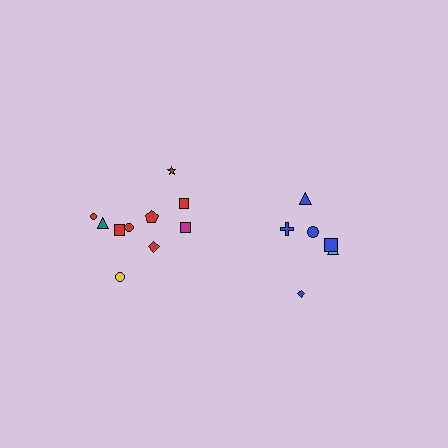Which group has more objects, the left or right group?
The left group.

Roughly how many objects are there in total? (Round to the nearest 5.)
Roughly 15 objects in total.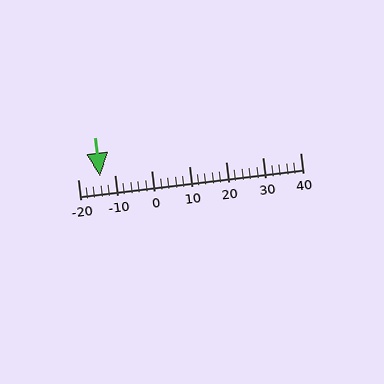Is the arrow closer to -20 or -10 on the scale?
The arrow is closer to -10.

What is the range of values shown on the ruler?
The ruler shows values from -20 to 40.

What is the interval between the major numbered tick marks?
The major tick marks are spaced 10 units apart.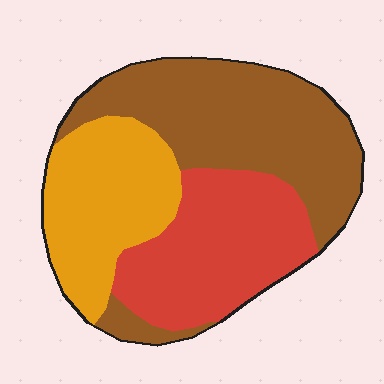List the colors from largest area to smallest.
From largest to smallest: brown, red, orange.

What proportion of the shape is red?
Red takes up about one third (1/3) of the shape.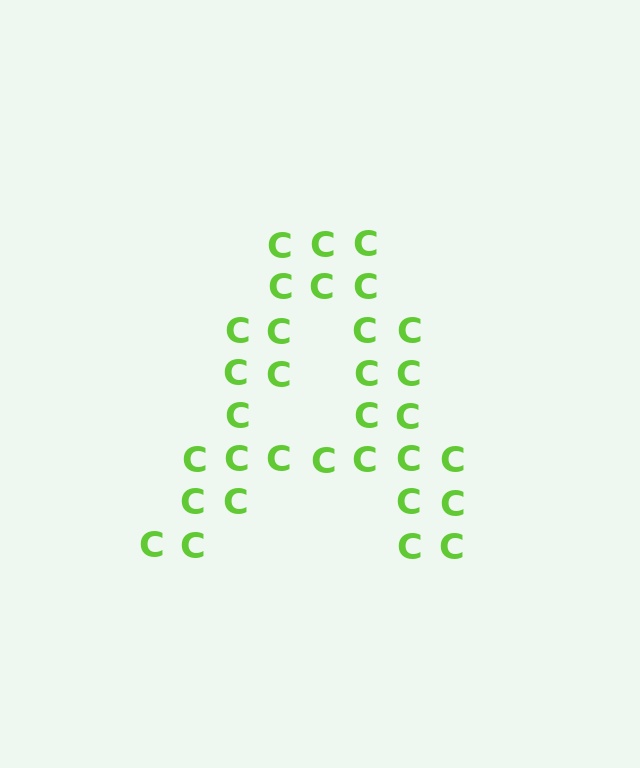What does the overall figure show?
The overall figure shows the letter A.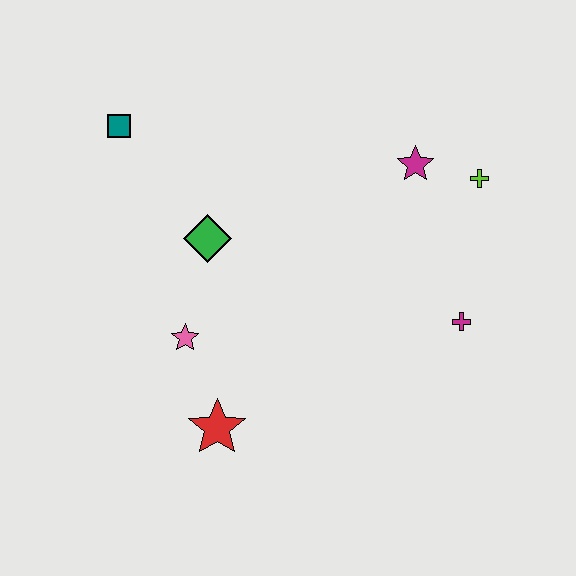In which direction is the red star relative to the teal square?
The red star is below the teal square.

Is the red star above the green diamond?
No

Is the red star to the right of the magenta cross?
No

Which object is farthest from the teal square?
The magenta cross is farthest from the teal square.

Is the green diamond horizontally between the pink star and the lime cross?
Yes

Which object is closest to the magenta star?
The lime cross is closest to the magenta star.